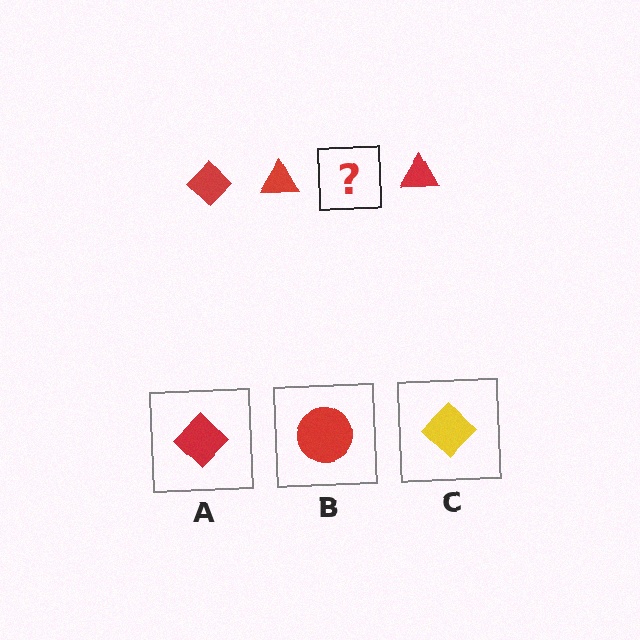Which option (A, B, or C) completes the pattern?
A.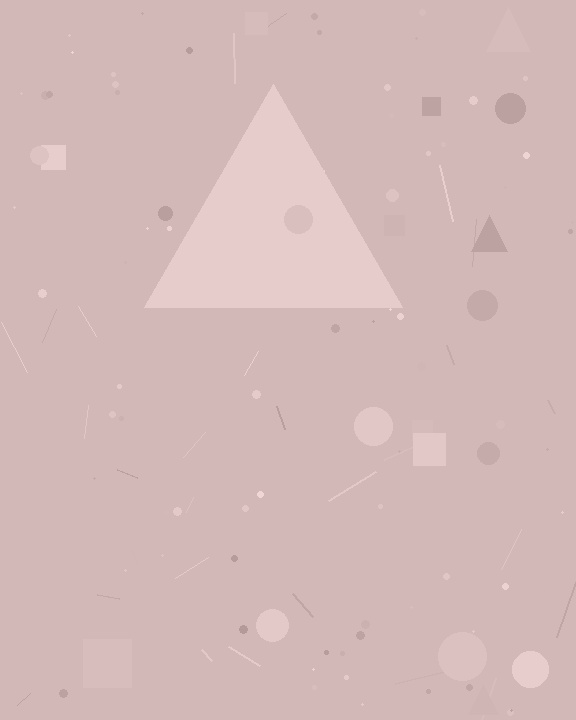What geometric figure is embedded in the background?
A triangle is embedded in the background.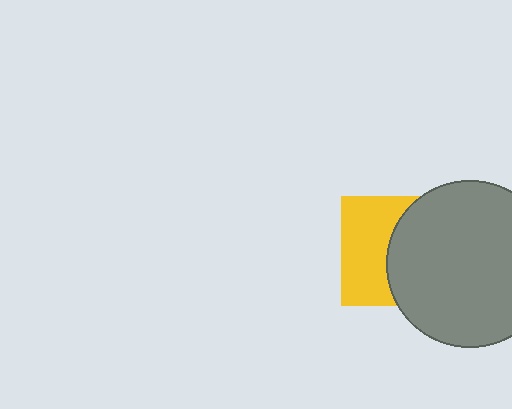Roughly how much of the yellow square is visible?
About half of it is visible (roughly 48%).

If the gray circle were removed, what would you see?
You would see the complete yellow square.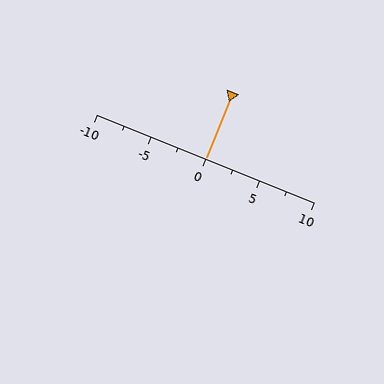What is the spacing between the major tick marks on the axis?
The major ticks are spaced 5 apart.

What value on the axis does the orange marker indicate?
The marker indicates approximately 0.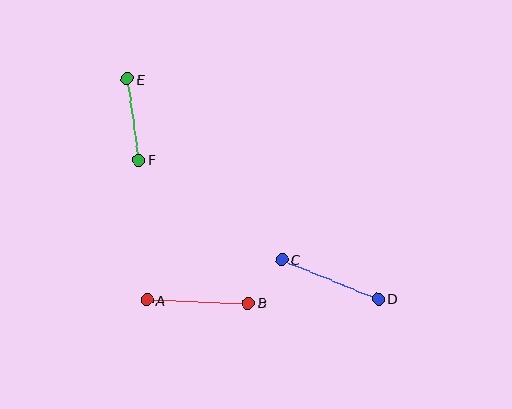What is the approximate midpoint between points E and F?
The midpoint is at approximately (133, 120) pixels.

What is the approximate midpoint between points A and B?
The midpoint is at approximately (198, 301) pixels.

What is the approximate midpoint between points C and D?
The midpoint is at approximately (330, 279) pixels.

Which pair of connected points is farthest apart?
Points C and D are farthest apart.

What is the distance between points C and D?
The distance is approximately 104 pixels.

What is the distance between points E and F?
The distance is approximately 82 pixels.